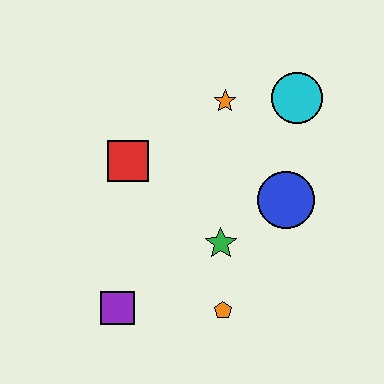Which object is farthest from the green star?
The cyan circle is farthest from the green star.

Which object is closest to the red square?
The orange star is closest to the red square.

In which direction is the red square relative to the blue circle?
The red square is to the left of the blue circle.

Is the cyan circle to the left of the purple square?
No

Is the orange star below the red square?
No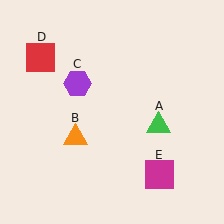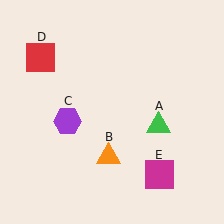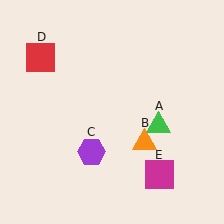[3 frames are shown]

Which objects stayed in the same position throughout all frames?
Green triangle (object A) and red square (object D) and magenta square (object E) remained stationary.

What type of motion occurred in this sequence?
The orange triangle (object B), purple hexagon (object C) rotated counterclockwise around the center of the scene.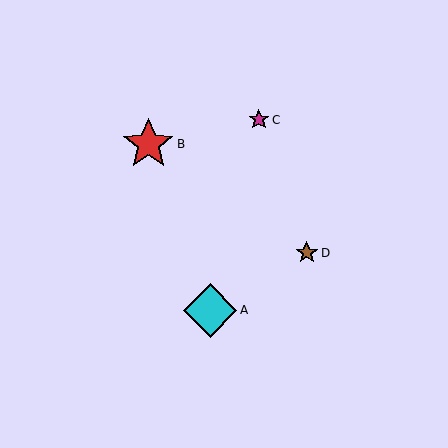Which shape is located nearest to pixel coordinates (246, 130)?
The magenta star (labeled C) at (259, 120) is nearest to that location.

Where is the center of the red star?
The center of the red star is at (148, 144).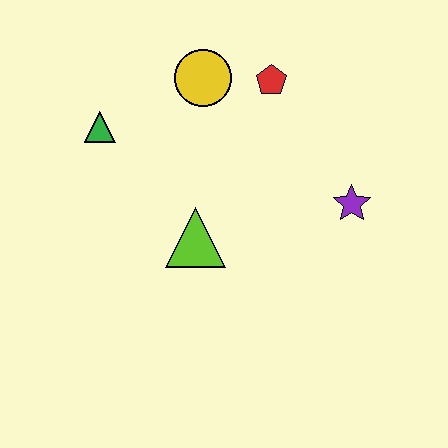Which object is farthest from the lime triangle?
The red pentagon is farthest from the lime triangle.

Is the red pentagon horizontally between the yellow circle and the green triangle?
No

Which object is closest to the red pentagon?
The yellow circle is closest to the red pentagon.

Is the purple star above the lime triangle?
Yes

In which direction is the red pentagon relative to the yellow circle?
The red pentagon is to the right of the yellow circle.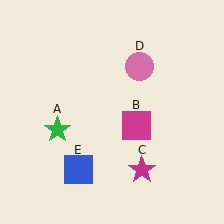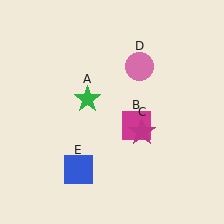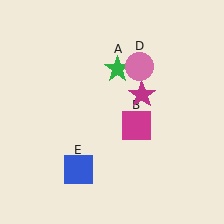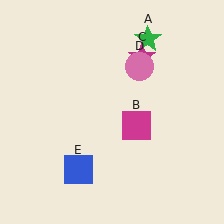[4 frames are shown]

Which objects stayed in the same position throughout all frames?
Magenta square (object B) and pink circle (object D) and blue square (object E) remained stationary.